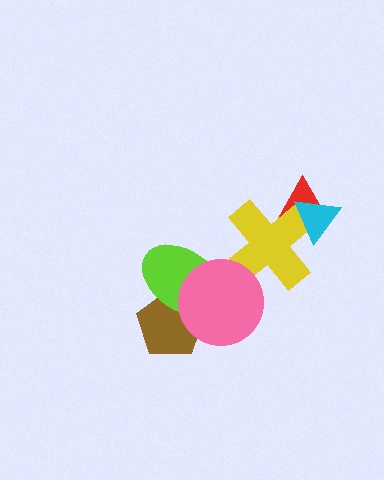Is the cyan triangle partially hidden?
No, no other shape covers it.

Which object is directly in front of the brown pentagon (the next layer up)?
The lime ellipse is directly in front of the brown pentagon.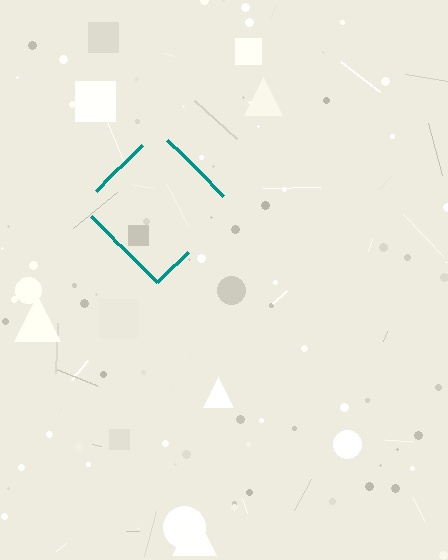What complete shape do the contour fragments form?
The contour fragments form a diamond.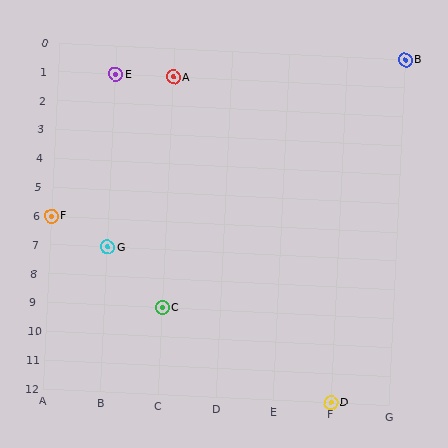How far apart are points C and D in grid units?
Points C and D are 3 columns and 3 rows apart (about 4.2 grid units diagonally).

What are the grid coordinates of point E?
Point E is at grid coordinates (B, 1).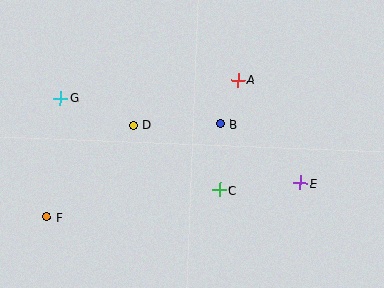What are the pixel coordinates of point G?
Point G is at (60, 98).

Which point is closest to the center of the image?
Point B at (220, 124) is closest to the center.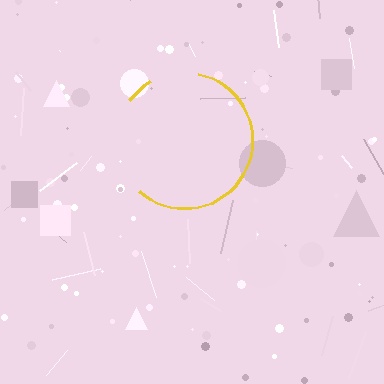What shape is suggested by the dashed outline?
The dashed outline suggests a circle.